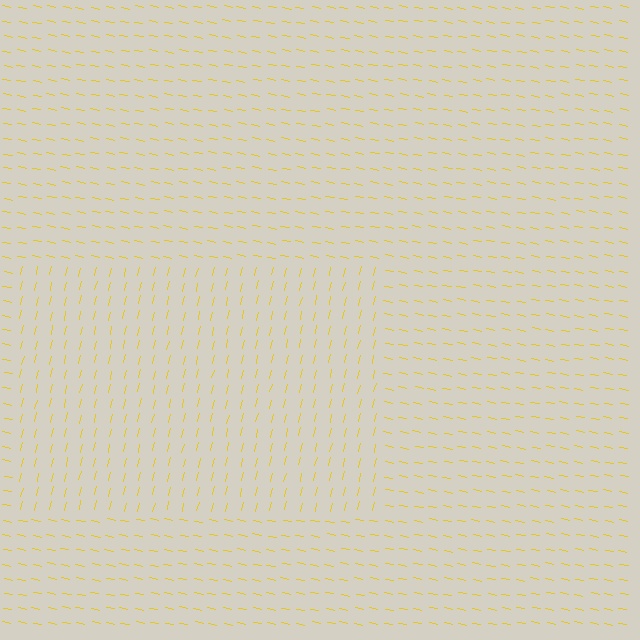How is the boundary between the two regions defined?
The boundary is defined purely by a change in line orientation (approximately 88 degrees difference). All lines are the same color and thickness.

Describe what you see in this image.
The image is filled with small yellow line segments. A rectangle region in the image has lines oriented differently from the surrounding lines, creating a visible texture boundary.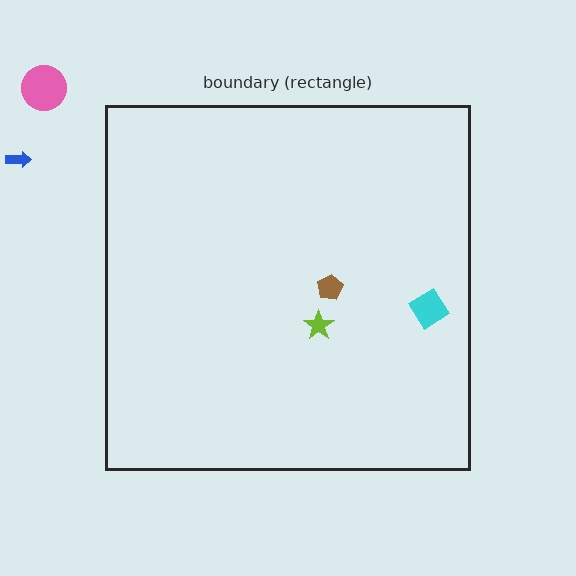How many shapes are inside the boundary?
3 inside, 2 outside.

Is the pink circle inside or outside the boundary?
Outside.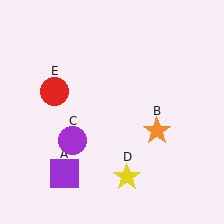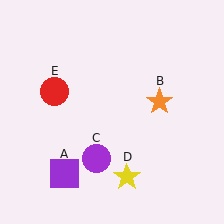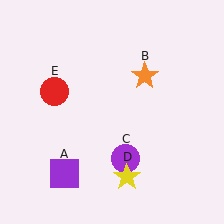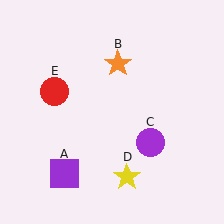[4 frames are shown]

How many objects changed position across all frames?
2 objects changed position: orange star (object B), purple circle (object C).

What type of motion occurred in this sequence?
The orange star (object B), purple circle (object C) rotated counterclockwise around the center of the scene.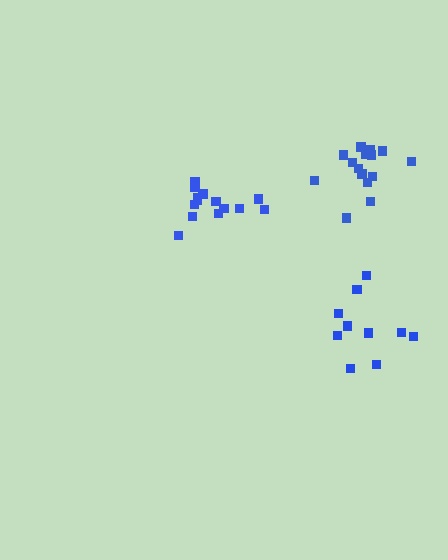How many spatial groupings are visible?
There are 3 spatial groupings.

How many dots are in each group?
Group 1: 10 dots, Group 2: 14 dots, Group 3: 15 dots (39 total).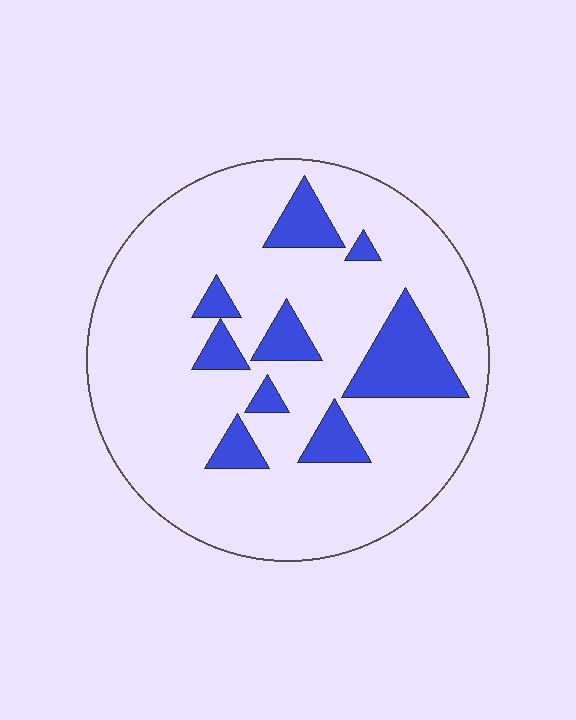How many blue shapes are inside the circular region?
9.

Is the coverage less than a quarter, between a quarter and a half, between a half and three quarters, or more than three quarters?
Less than a quarter.